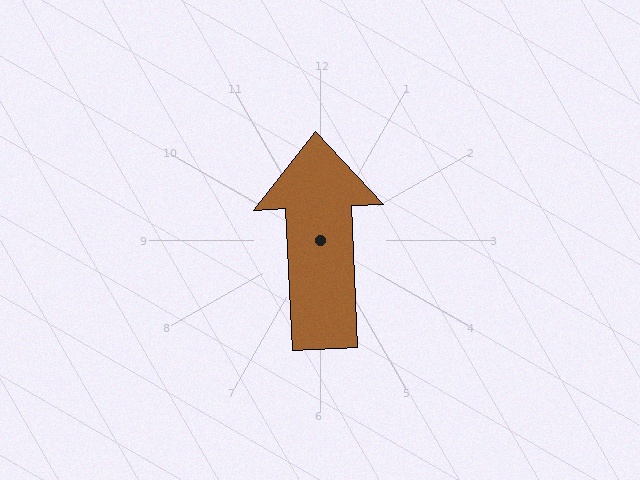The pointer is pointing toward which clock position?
Roughly 12 o'clock.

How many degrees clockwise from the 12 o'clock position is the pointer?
Approximately 357 degrees.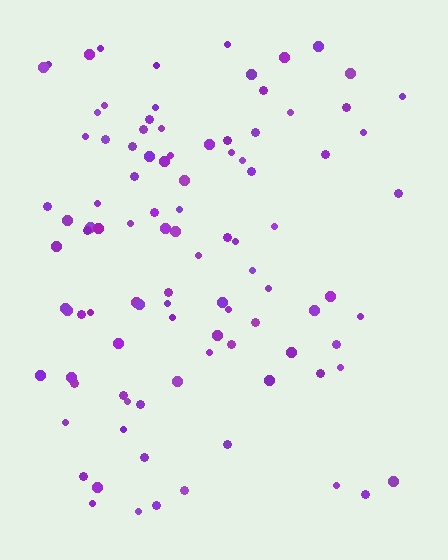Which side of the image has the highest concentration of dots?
The left.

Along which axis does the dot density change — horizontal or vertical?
Horizontal.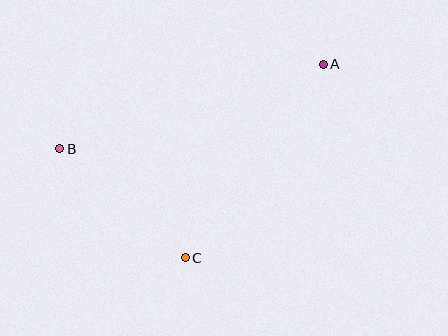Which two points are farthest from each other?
Points A and B are farthest from each other.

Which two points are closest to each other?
Points B and C are closest to each other.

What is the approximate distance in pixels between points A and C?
The distance between A and C is approximately 238 pixels.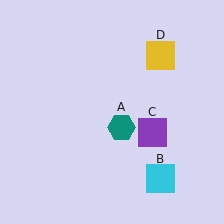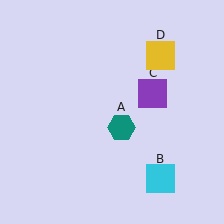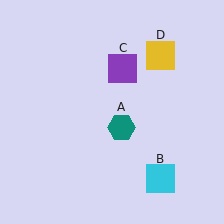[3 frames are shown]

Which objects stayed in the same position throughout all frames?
Teal hexagon (object A) and cyan square (object B) and yellow square (object D) remained stationary.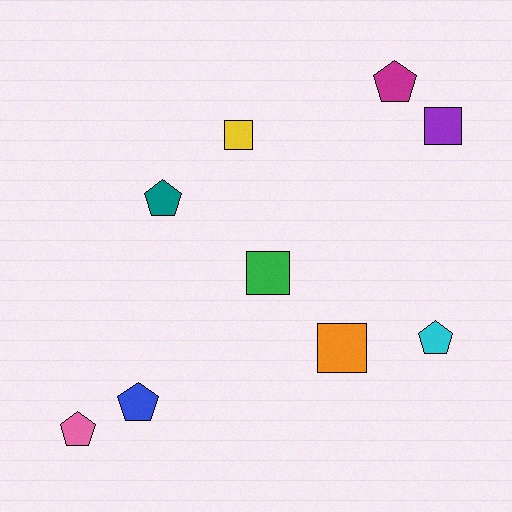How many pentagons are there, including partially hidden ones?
There are 5 pentagons.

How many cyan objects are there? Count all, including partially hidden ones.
There is 1 cyan object.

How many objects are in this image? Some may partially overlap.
There are 9 objects.